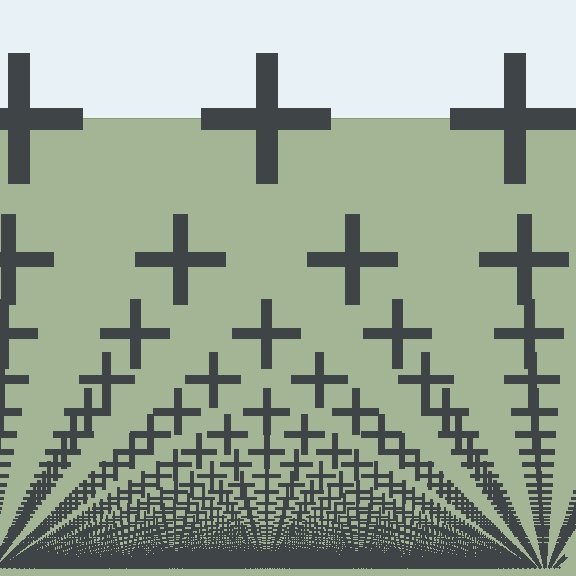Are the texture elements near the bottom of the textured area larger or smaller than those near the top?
Smaller. The gradient is inverted — elements near the bottom are smaller and denser.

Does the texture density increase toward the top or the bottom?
Density increases toward the bottom.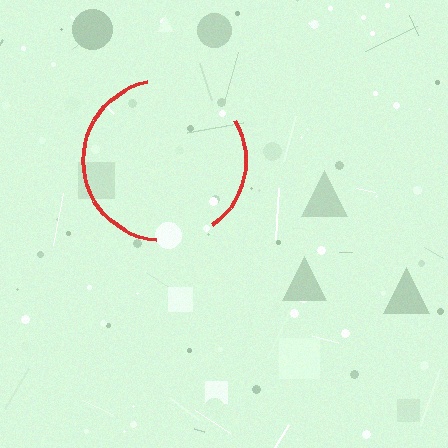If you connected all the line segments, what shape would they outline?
They would outline a circle.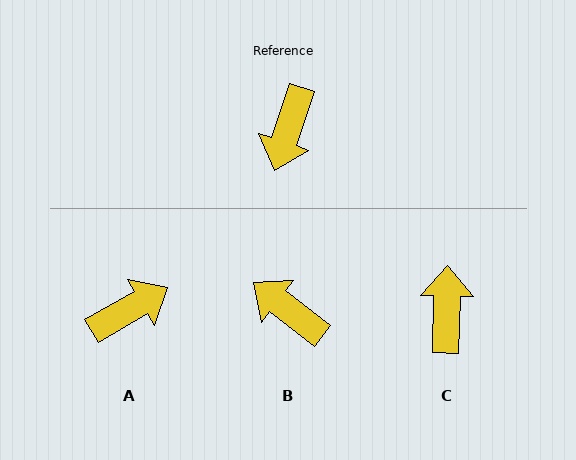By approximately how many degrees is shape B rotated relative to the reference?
Approximately 109 degrees clockwise.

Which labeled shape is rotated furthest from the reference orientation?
C, about 163 degrees away.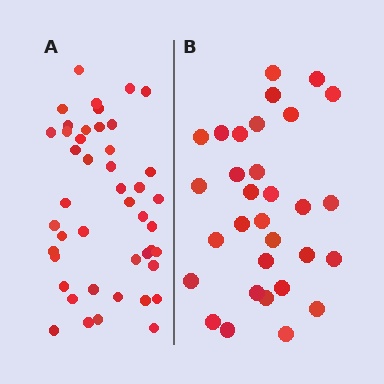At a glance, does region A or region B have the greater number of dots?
Region A (the left region) has more dots.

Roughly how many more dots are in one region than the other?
Region A has approximately 15 more dots than region B.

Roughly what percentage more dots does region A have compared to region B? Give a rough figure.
About 45% more.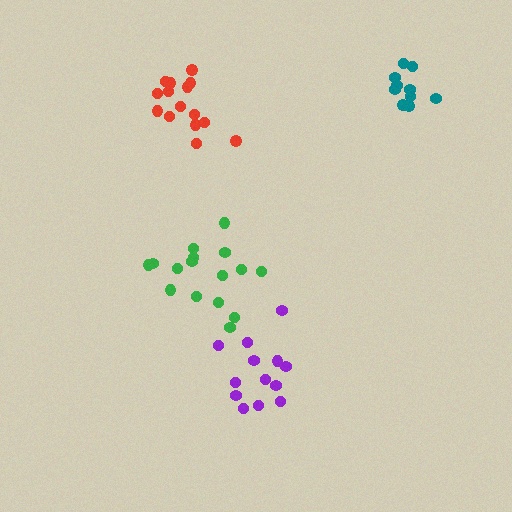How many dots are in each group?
Group 1: 15 dots, Group 2: 10 dots, Group 3: 13 dots, Group 4: 16 dots (54 total).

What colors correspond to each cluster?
The clusters are colored: red, teal, purple, green.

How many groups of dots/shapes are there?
There are 4 groups.